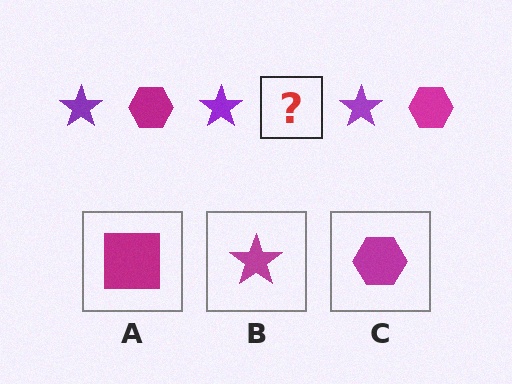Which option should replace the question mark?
Option C.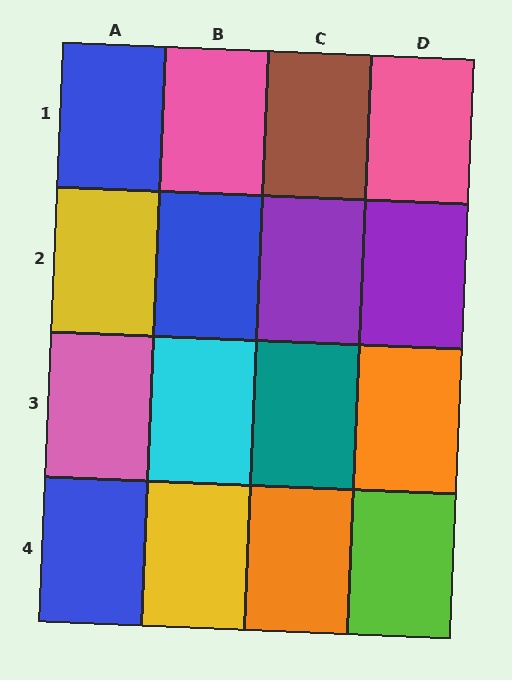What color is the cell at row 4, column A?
Blue.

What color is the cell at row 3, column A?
Pink.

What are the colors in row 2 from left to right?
Yellow, blue, purple, purple.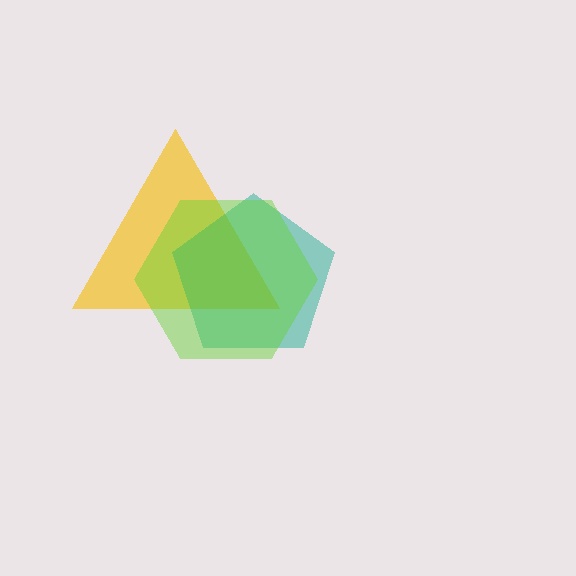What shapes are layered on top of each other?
The layered shapes are: a yellow triangle, a teal pentagon, a lime hexagon.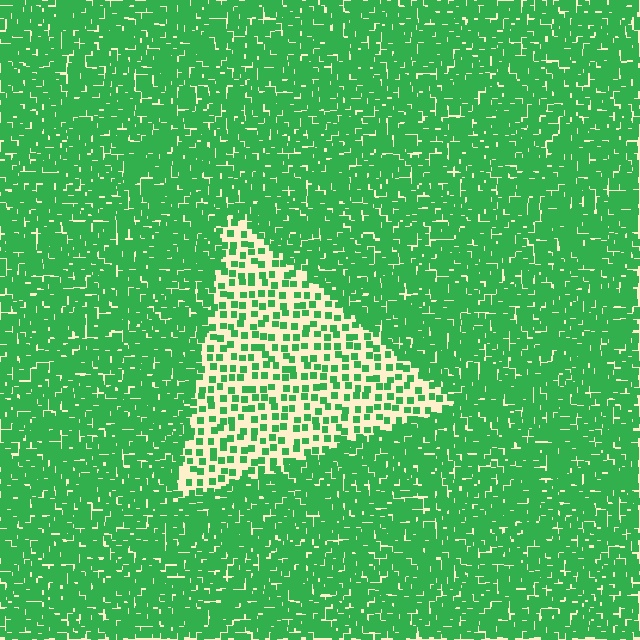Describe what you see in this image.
The image contains small green elements arranged at two different densities. A triangle-shaped region is visible where the elements are less densely packed than the surrounding area.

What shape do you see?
I see a triangle.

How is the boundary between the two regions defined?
The boundary is defined by a change in element density (approximately 2.8x ratio). All elements are the same color, size, and shape.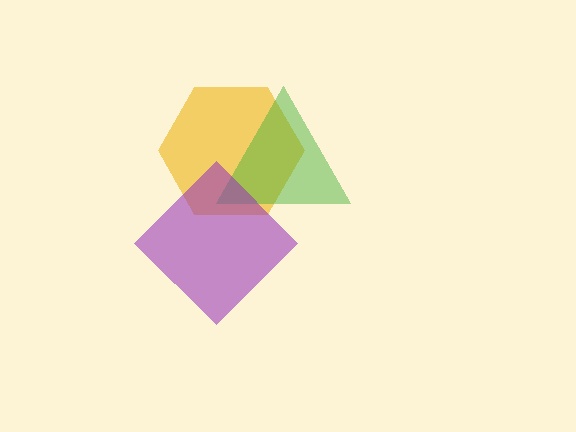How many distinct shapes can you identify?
There are 3 distinct shapes: a yellow hexagon, a green triangle, a purple diamond.